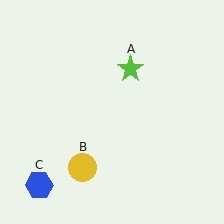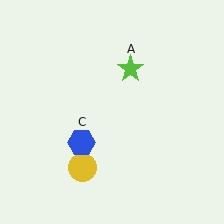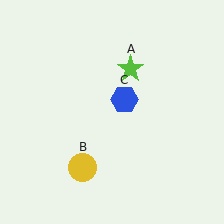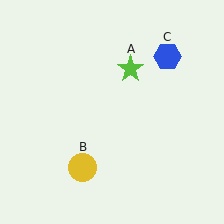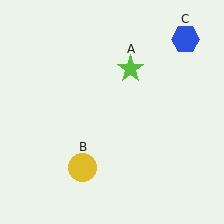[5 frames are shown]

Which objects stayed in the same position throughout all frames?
Lime star (object A) and yellow circle (object B) remained stationary.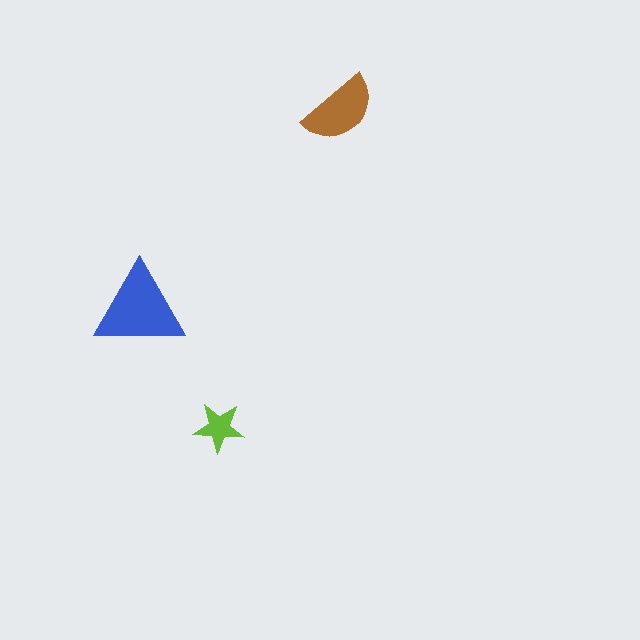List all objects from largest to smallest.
The blue triangle, the brown semicircle, the lime star.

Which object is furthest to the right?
The brown semicircle is rightmost.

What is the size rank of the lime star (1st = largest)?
3rd.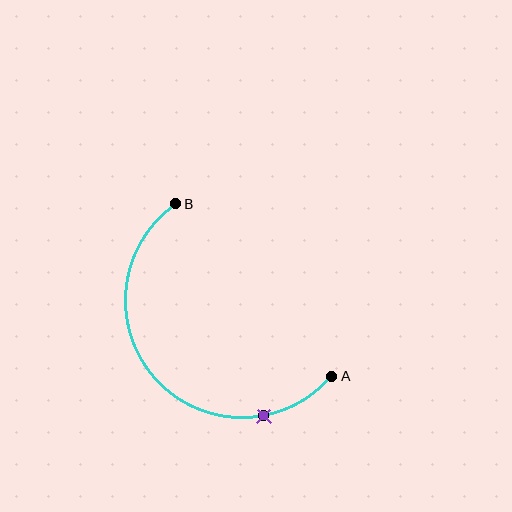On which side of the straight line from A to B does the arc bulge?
The arc bulges below and to the left of the straight line connecting A and B.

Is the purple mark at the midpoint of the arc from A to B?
No. The purple mark lies on the arc but is closer to endpoint A. The arc midpoint would be at the point on the curve equidistant along the arc from both A and B.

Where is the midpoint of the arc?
The arc midpoint is the point on the curve farthest from the straight line joining A and B. It sits below and to the left of that line.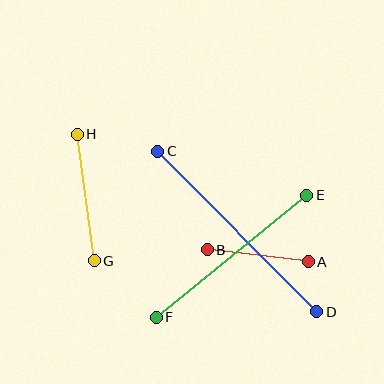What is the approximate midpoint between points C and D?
The midpoint is at approximately (237, 232) pixels.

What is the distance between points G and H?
The distance is approximately 128 pixels.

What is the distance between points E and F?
The distance is approximately 194 pixels.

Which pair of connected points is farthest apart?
Points C and D are farthest apart.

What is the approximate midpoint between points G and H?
The midpoint is at approximately (86, 198) pixels.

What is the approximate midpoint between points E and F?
The midpoint is at approximately (232, 256) pixels.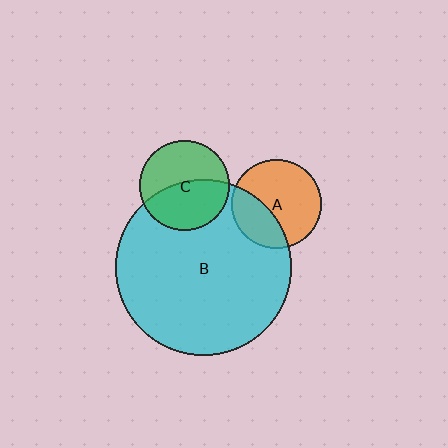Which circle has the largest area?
Circle B (cyan).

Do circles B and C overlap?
Yes.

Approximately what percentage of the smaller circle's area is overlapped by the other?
Approximately 50%.